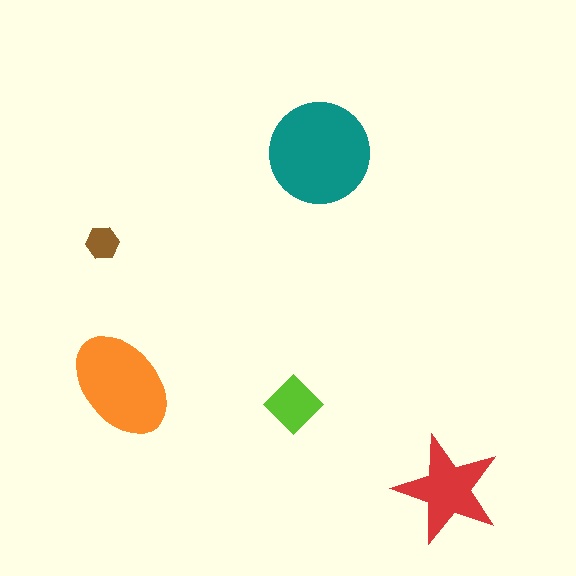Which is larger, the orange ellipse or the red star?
The orange ellipse.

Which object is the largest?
The teal circle.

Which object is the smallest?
The brown hexagon.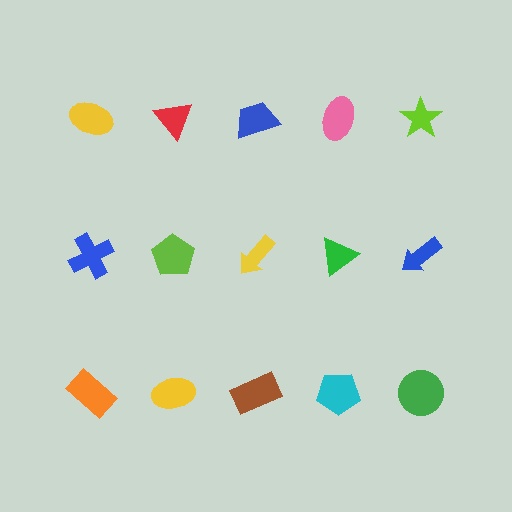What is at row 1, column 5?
A lime star.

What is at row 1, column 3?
A blue trapezoid.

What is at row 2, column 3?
A yellow arrow.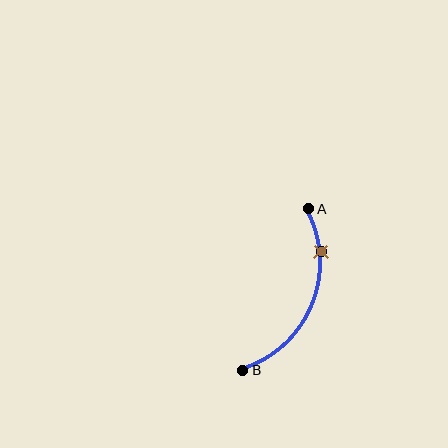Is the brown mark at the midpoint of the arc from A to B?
No. The brown mark lies on the arc but is closer to endpoint A. The arc midpoint would be at the point on the curve equidistant along the arc from both A and B.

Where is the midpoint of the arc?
The arc midpoint is the point on the curve farthest from the straight line joining A and B. It sits to the right of that line.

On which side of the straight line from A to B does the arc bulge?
The arc bulges to the right of the straight line connecting A and B.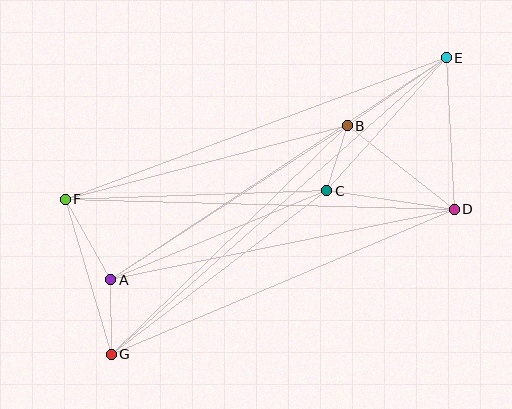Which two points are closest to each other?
Points B and C are closest to each other.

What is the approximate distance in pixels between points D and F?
The distance between D and F is approximately 389 pixels.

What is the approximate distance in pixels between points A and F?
The distance between A and F is approximately 93 pixels.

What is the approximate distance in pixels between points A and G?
The distance between A and G is approximately 74 pixels.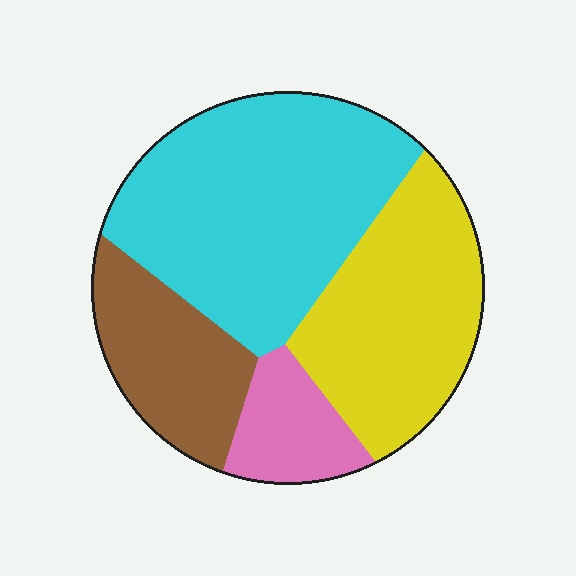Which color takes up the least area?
Pink, at roughly 10%.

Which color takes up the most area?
Cyan, at roughly 40%.